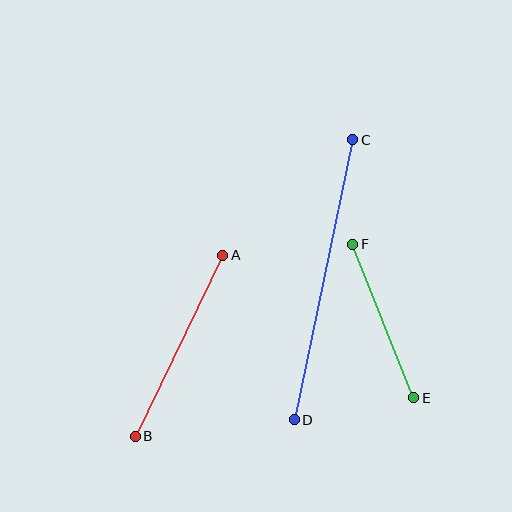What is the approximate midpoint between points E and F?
The midpoint is at approximately (383, 321) pixels.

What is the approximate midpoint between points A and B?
The midpoint is at approximately (179, 346) pixels.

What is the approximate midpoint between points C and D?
The midpoint is at approximately (324, 280) pixels.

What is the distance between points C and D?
The distance is approximately 286 pixels.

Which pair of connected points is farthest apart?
Points C and D are farthest apart.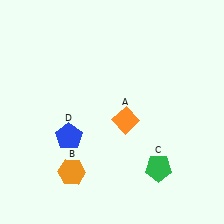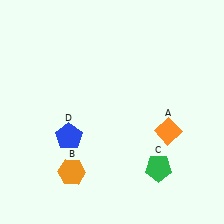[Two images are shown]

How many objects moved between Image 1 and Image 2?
1 object moved between the two images.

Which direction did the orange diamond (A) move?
The orange diamond (A) moved right.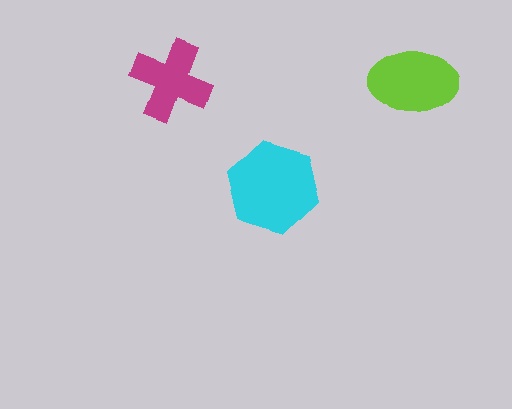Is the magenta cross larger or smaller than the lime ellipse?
Smaller.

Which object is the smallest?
The magenta cross.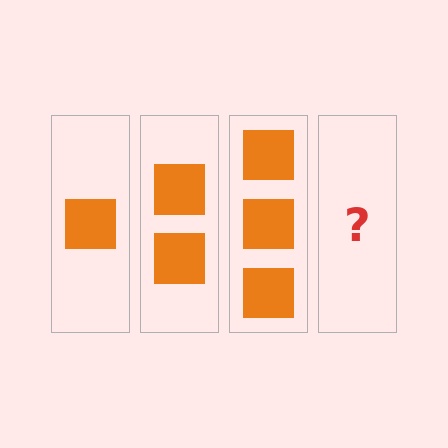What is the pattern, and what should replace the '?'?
The pattern is that each step adds one more square. The '?' should be 4 squares.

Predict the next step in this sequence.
The next step is 4 squares.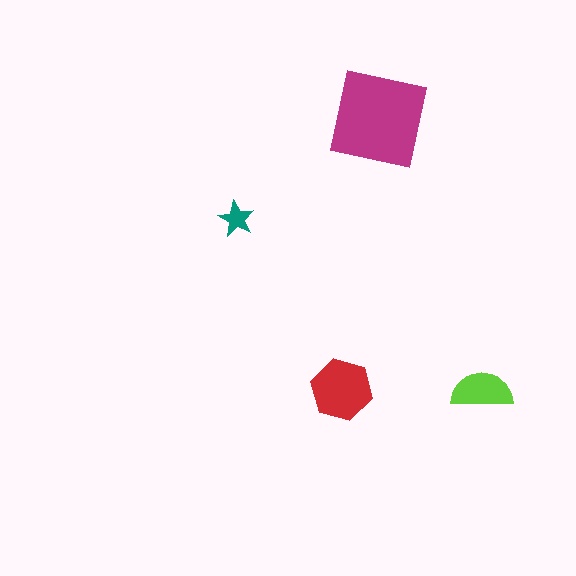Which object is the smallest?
The teal star.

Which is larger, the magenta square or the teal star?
The magenta square.